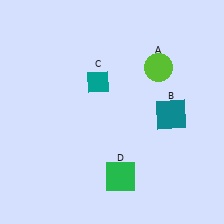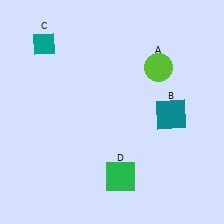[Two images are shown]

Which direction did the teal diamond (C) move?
The teal diamond (C) moved left.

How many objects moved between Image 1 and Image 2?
1 object moved between the two images.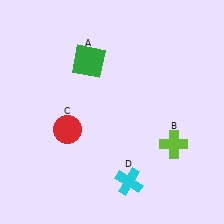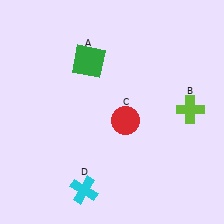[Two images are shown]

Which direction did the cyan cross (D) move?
The cyan cross (D) moved left.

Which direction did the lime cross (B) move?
The lime cross (B) moved up.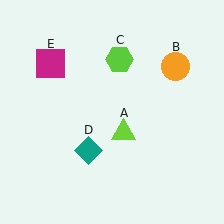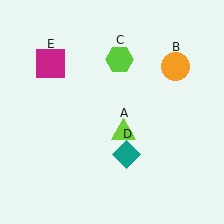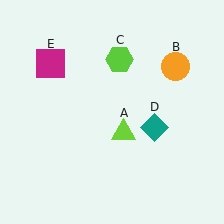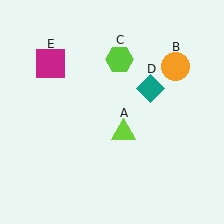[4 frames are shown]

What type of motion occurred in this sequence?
The teal diamond (object D) rotated counterclockwise around the center of the scene.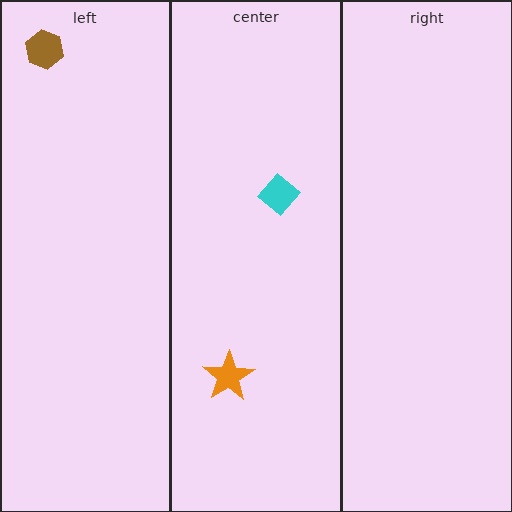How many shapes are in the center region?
2.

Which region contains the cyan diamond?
The center region.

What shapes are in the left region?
The brown hexagon.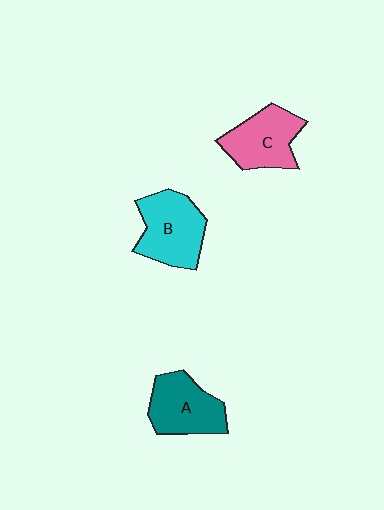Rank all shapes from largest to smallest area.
From largest to smallest: B (cyan), A (teal), C (pink).